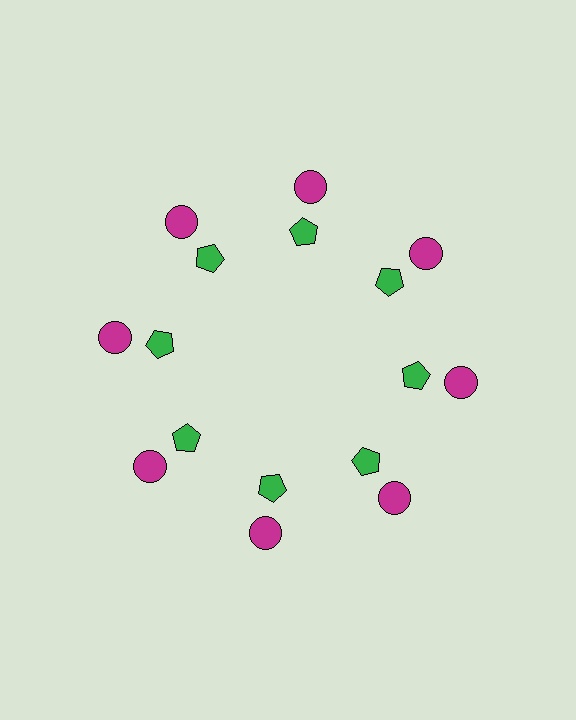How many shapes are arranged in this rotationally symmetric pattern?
There are 16 shapes, arranged in 8 groups of 2.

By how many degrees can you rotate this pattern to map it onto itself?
The pattern maps onto itself every 45 degrees of rotation.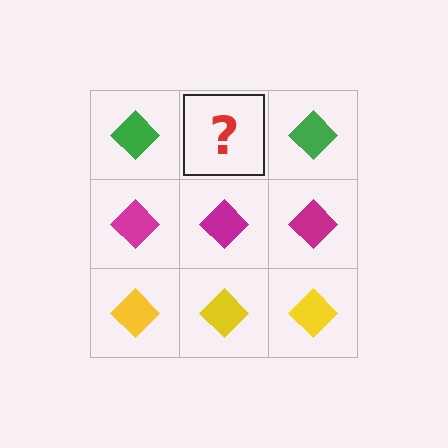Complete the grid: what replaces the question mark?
The question mark should be replaced with a green diamond.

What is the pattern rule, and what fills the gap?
The rule is that each row has a consistent color. The gap should be filled with a green diamond.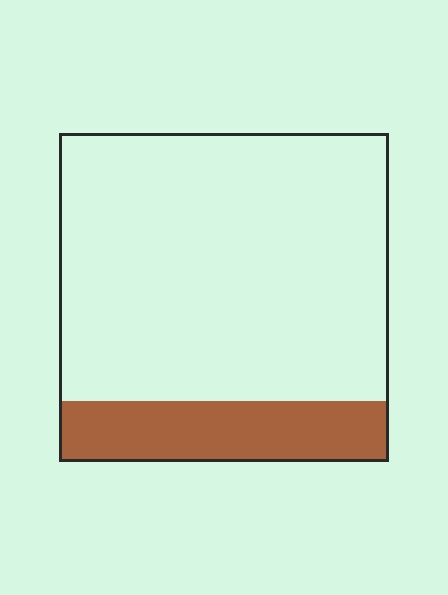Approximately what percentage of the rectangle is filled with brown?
Approximately 20%.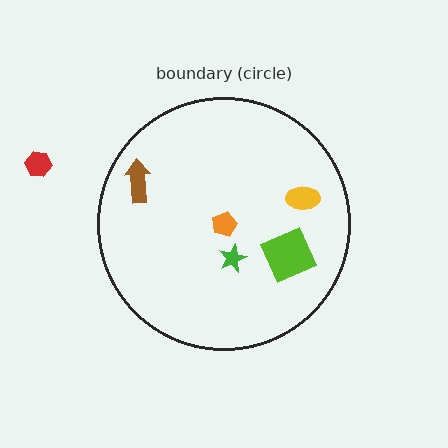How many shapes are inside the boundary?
5 inside, 1 outside.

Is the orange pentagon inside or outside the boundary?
Inside.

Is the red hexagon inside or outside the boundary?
Outside.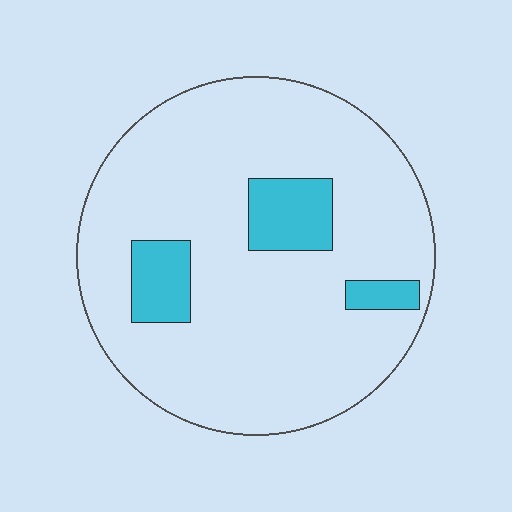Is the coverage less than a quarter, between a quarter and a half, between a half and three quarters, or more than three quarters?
Less than a quarter.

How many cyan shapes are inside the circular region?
3.